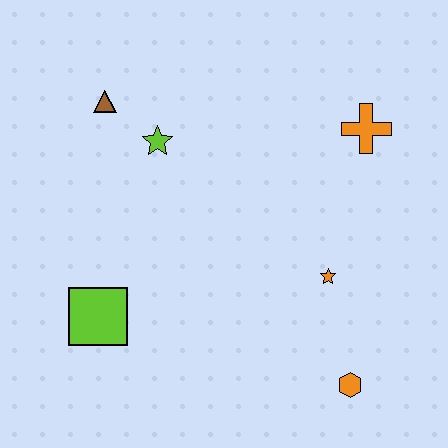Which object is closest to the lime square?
The lime star is closest to the lime square.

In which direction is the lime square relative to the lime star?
The lime square is below the lime star.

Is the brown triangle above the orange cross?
Yes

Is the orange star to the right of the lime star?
Yes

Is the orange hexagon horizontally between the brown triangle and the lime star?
No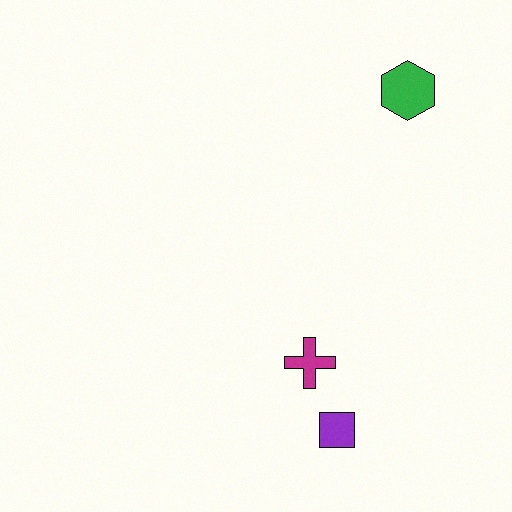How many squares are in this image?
There is 1 square.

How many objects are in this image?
There are 3 objects.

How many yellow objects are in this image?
There are no yellow objects.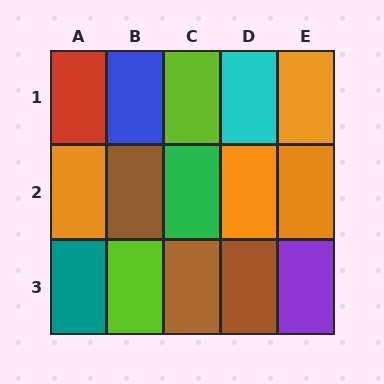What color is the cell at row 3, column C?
Brown.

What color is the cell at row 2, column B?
Brown.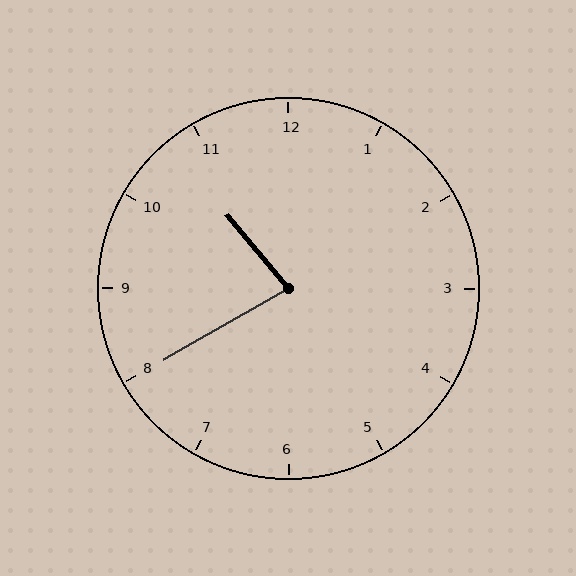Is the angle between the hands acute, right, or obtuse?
It is acute.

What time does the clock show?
10:40.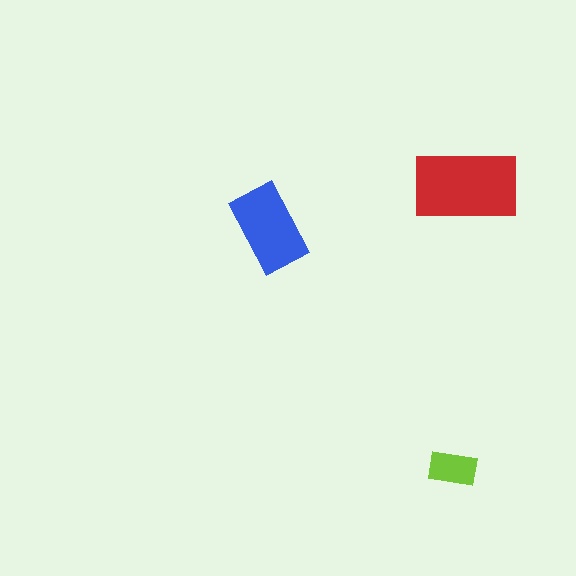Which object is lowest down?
The lime rectangle is bottommost.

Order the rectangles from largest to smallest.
the red one, the blue one, the lime one.